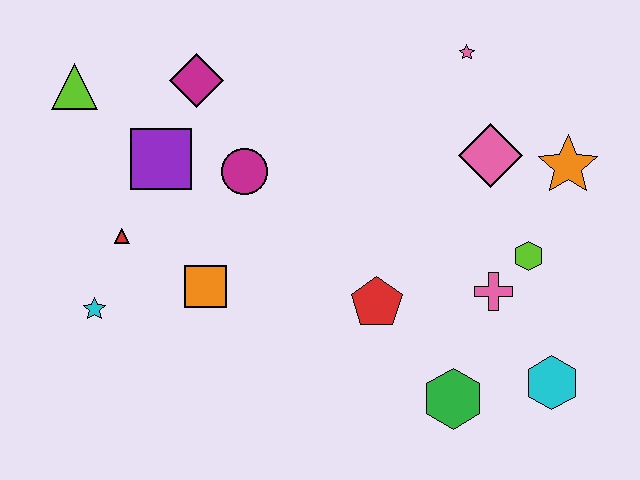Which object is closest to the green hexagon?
The cyan hexagon is closest to the green hexagon.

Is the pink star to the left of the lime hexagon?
Yes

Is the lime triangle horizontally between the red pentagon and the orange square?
No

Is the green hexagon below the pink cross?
Yes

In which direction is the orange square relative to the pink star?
The orange square is to the left of the pink star.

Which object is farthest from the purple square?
The cyan hexagon is farthest from the purple square.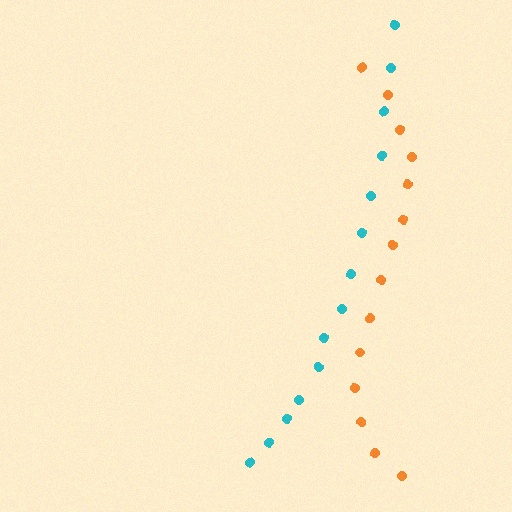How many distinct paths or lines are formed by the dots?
There are 2 distinct paths.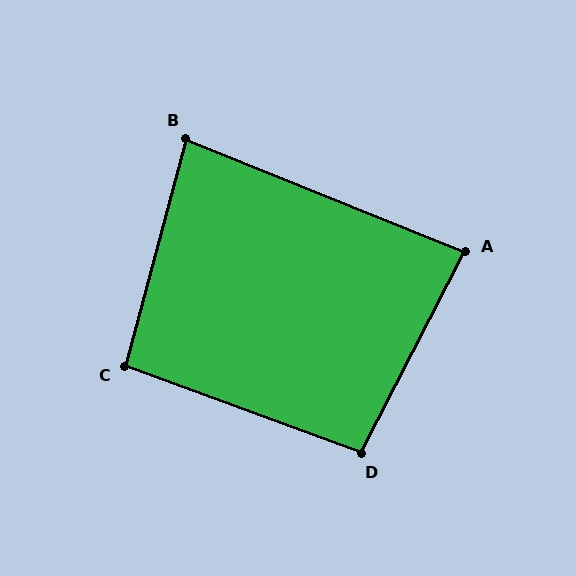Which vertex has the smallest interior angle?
B, at approximately 83 degrees.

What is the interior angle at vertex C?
Approximately 95 degrees (obtuse).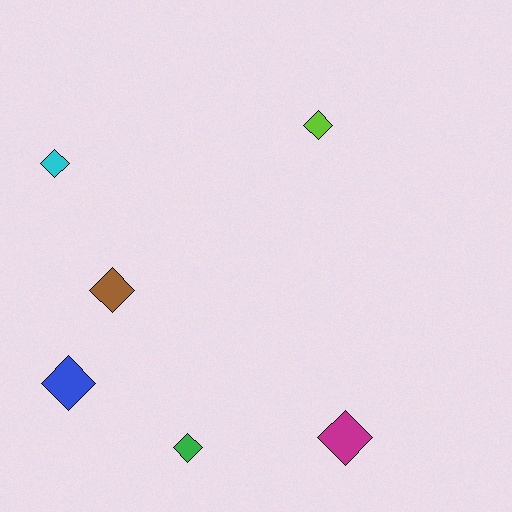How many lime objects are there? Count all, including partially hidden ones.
There is 1 lime object.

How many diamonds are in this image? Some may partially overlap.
There are 6 diamonds.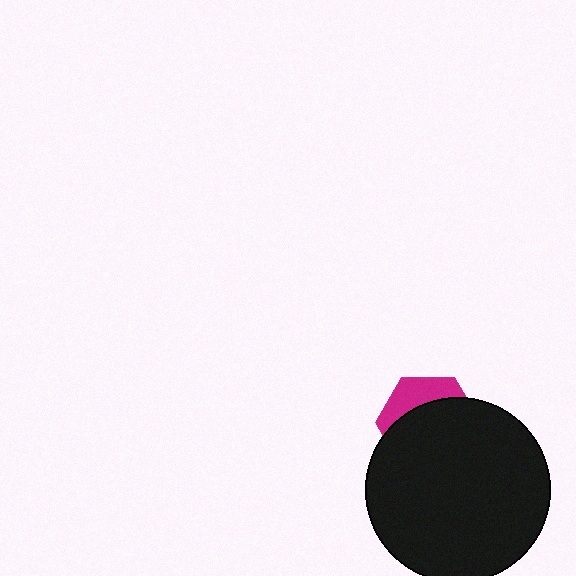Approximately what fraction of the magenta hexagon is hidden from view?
Roughly 70% of the magenta hexagon is hidden behind the black circle.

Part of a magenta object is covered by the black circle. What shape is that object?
It is a hexagon.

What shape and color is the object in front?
The object in front is a black circle.